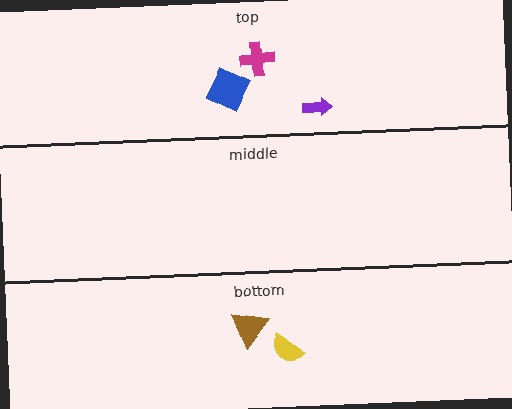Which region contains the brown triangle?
The bottom region.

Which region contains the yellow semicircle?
The bottom region.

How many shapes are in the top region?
3.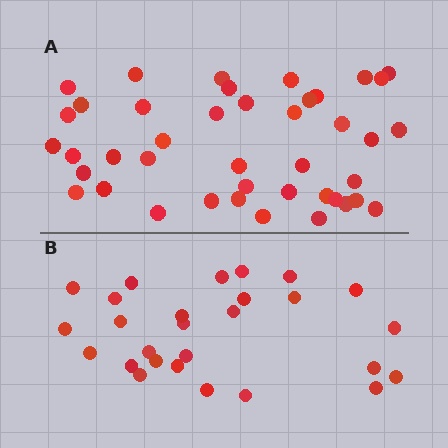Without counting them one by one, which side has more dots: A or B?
Region A (the top region) has more dots.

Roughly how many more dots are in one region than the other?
Region A has approximately 15 more dots than region B.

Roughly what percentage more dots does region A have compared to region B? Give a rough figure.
About 55% more.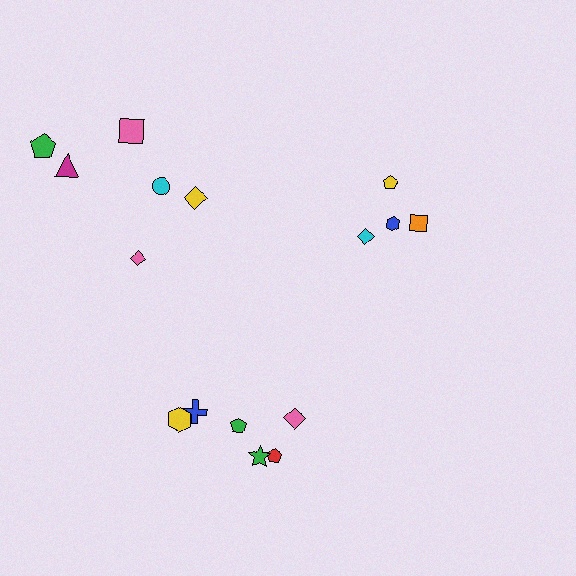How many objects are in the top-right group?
There are 4 objects.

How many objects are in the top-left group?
There are 6 objects.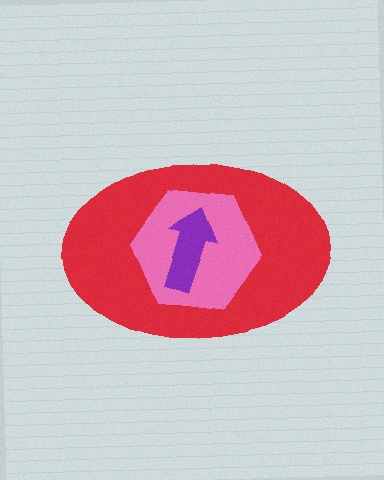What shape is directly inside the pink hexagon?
The purple arrow.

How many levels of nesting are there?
3.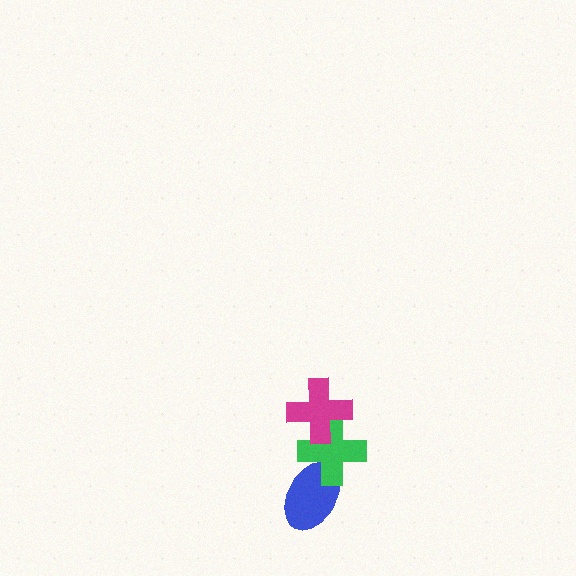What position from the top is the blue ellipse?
The blue ellipse is 3rd from the top.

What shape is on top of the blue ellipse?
The green cross is on top of the blue ellipse.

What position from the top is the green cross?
The green cross is 2nd from the top.